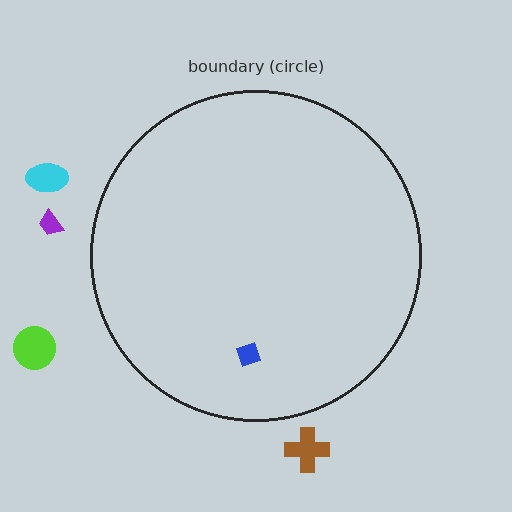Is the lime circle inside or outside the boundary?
Outside.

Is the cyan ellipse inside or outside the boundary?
Outside.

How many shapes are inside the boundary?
1 inside, 4 outside.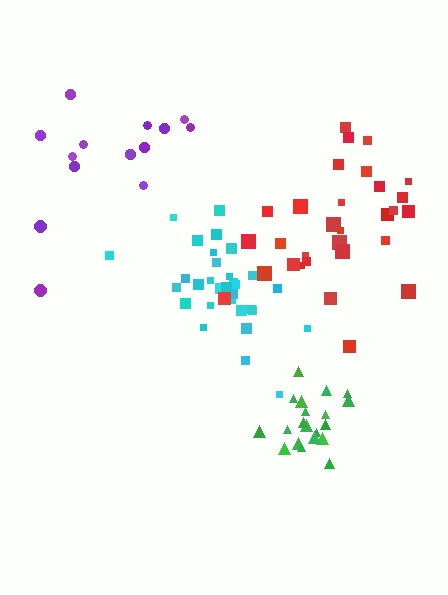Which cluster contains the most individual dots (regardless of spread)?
Cyan (31).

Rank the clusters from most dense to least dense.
green, cyan, red, purple.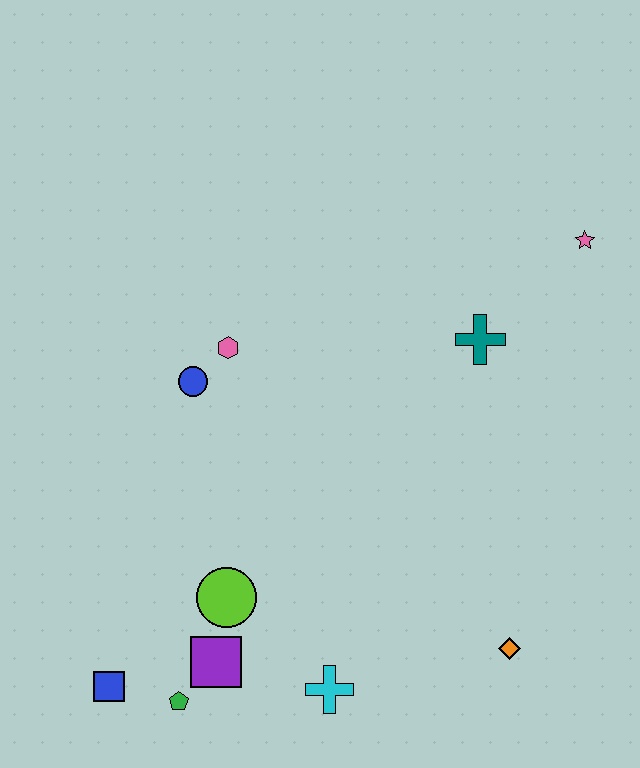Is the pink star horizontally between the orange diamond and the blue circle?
No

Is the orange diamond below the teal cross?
Yes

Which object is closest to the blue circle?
The pink hexagon is closest to the blue circle.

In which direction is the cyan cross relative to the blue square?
The cyan cross is to the right of the blue square.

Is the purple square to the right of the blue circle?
Yes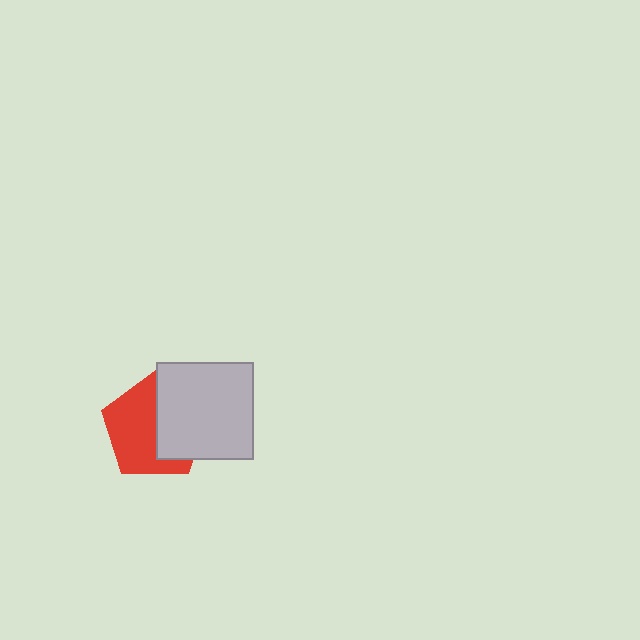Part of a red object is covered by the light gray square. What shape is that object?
It is a pentagon.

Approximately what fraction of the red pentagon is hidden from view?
Roughly 43% of the red pentagon is hidden behind the light gray square.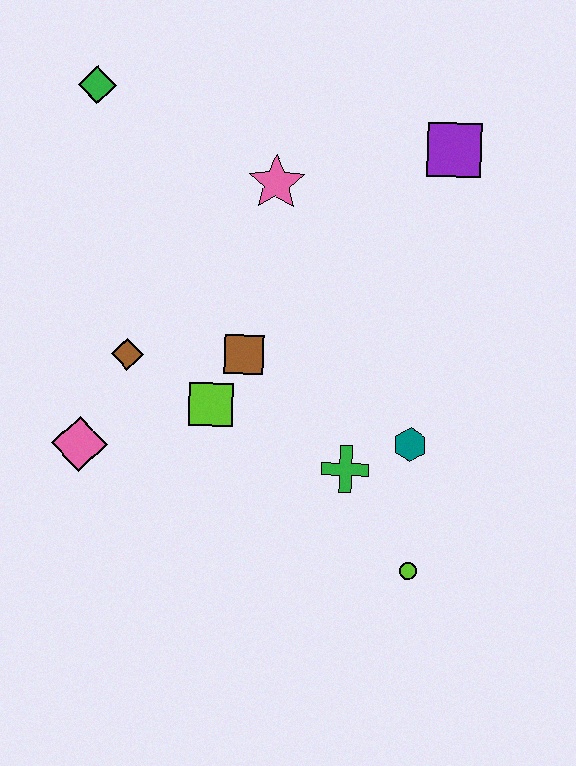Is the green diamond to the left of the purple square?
Yes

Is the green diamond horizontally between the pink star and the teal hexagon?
No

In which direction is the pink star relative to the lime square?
The pink star is above the lime square.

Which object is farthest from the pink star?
The lime circle is farthest from the pink star.